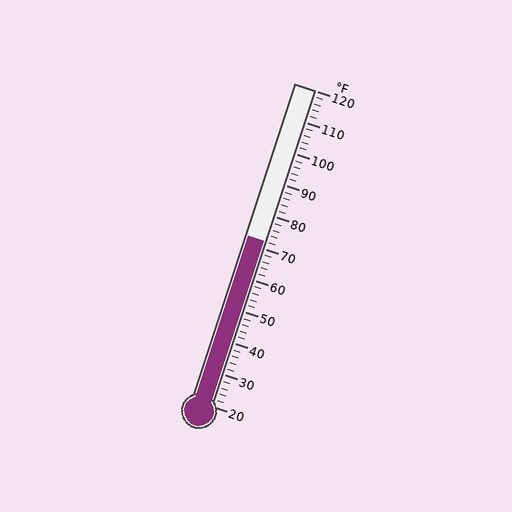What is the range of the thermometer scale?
The thermometer scale ranges from 20°F to 120°F.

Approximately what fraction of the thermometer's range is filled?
The thermometer is filled to approximately 50% of its range.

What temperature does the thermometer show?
The thermometer shows approximately 72°F.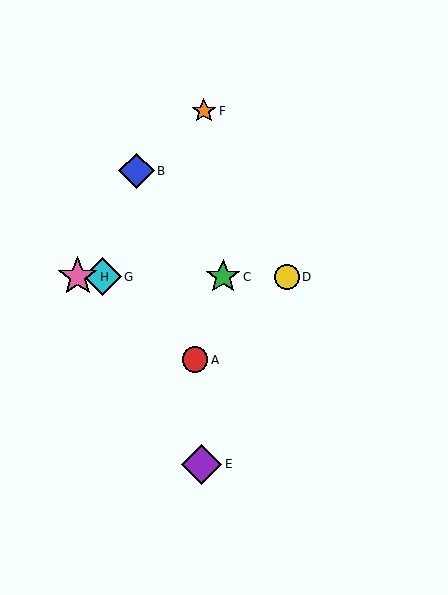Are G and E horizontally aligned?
No, G is at y≈277 and E is at y≈464.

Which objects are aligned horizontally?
Objects C, D, G, H are aligned horizontally.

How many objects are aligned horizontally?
4 objects (C, D, G, H) are aligned horizontally.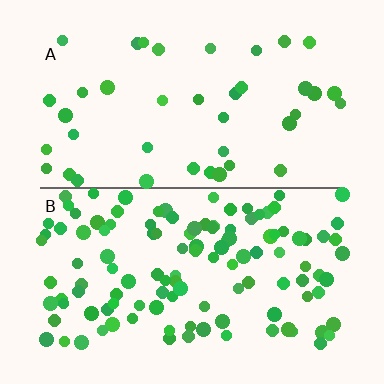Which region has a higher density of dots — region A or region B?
B (the bottom).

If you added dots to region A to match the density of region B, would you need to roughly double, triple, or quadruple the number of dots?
Approximately triple.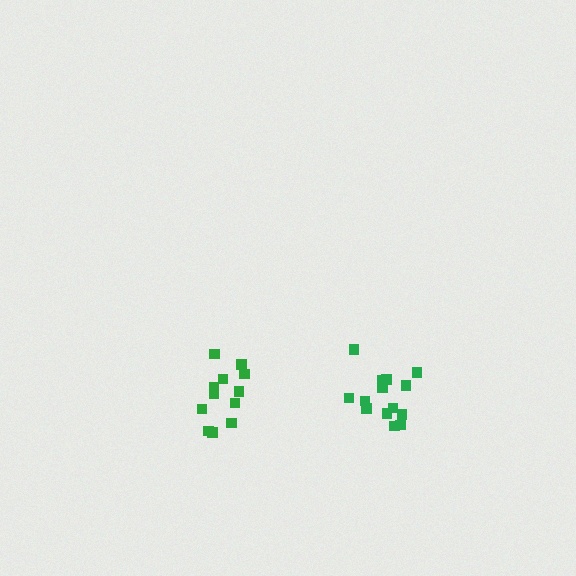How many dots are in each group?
Group 1: 14 dots, Group 2: 12 dots (26 total).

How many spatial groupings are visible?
There are 2 spatial groupings.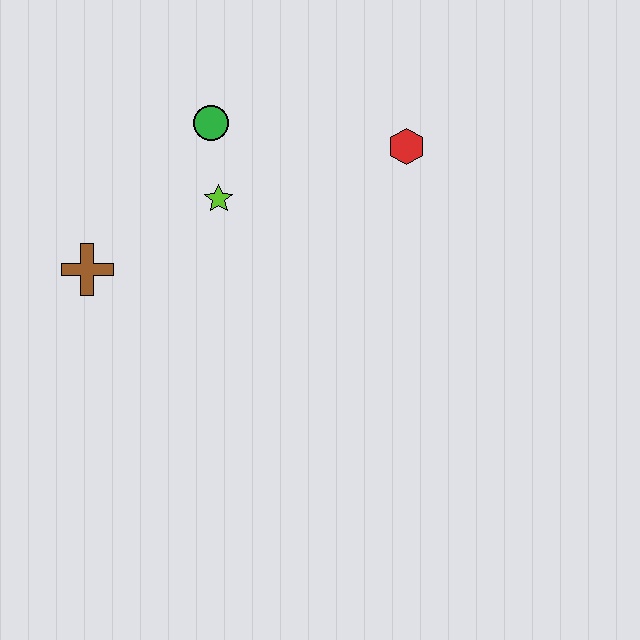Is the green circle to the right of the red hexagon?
No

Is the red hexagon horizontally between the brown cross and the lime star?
No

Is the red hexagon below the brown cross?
No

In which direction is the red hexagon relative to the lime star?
The red hexagon is to the right of the lime star.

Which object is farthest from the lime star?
The red hexagon is farthest from the lime star.